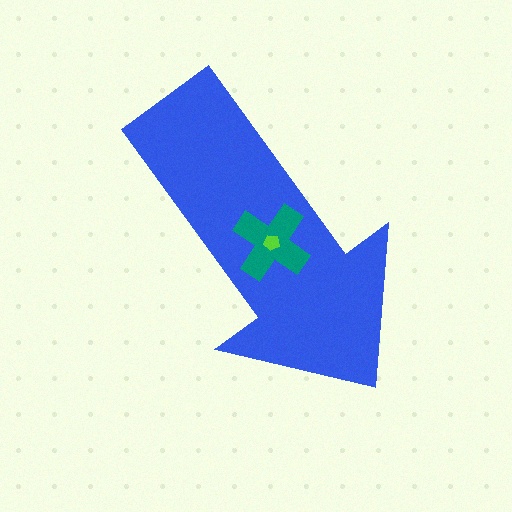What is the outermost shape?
The blue arrow.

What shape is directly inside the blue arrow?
The teal cross.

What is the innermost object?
The lime pentagon.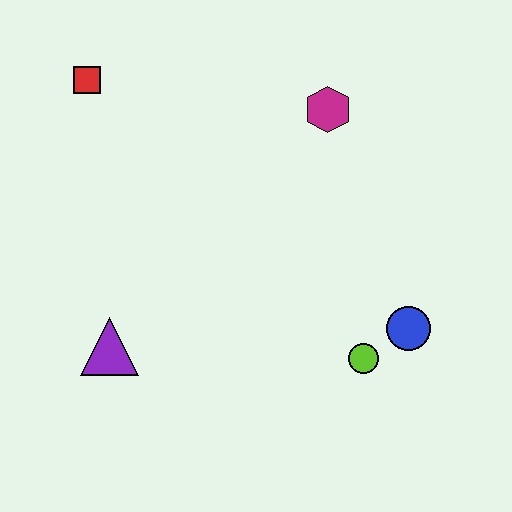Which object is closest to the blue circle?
The lime circle is closest to the blue circle.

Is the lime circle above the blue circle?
No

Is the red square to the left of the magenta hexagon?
Yes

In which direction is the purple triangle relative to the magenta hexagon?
The purple triangle is below the magenta hexagon.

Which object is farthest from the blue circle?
The red square is farthest from the blue circle.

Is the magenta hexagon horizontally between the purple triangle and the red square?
No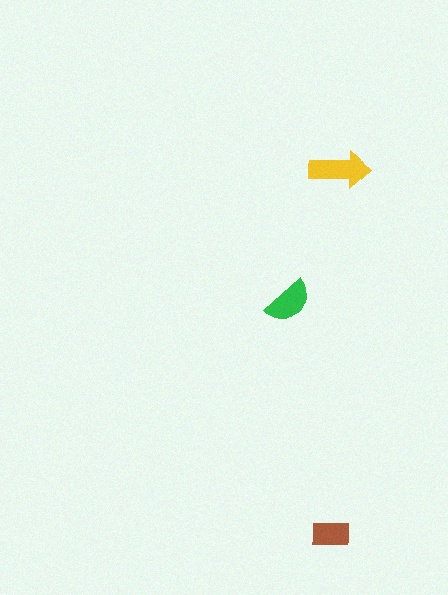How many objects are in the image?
There are 3 objects in the image.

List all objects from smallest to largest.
The brown rectangle, the green semicircle, the yellow arrow.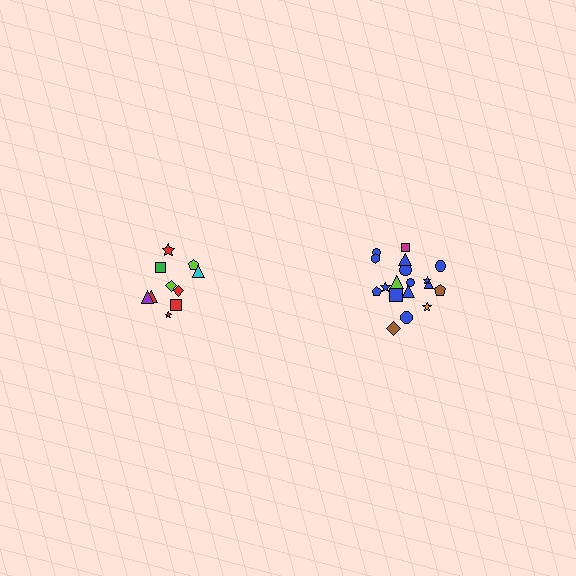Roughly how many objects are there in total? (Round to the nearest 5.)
Roughly 30 objects in total.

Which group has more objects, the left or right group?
The right group.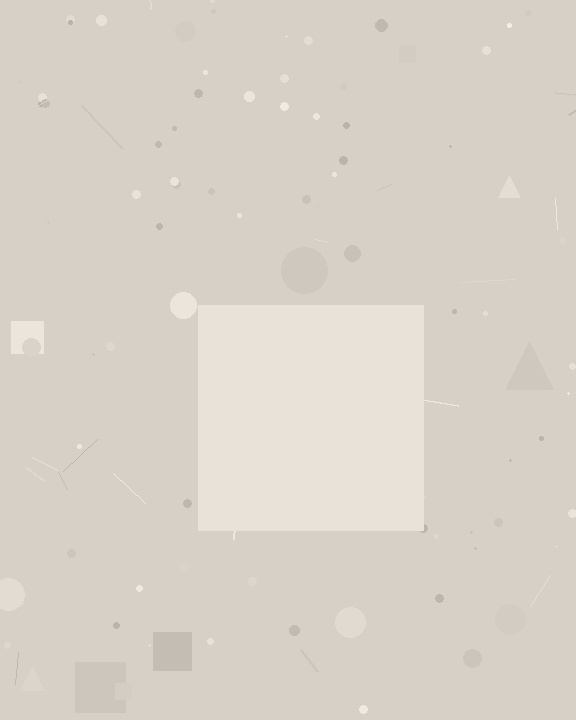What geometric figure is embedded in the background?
A square is embedded in the background.